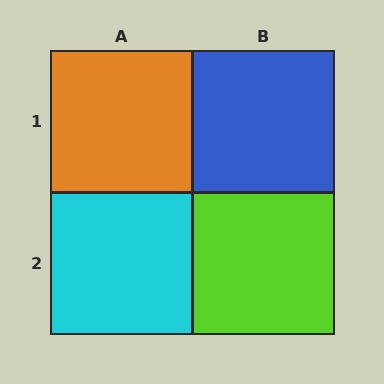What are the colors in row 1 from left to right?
Orange, blue.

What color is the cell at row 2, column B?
Lime.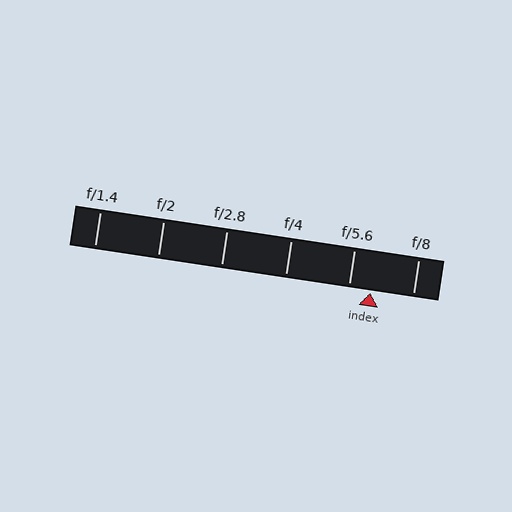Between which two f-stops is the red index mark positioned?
The index mark is between f/5.6 and f/8.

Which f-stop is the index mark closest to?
The index mark is closest to f/5.6.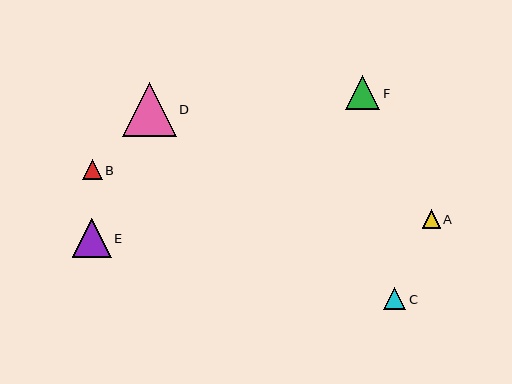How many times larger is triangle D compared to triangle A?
Triangle D is approximately 3.0 times the size of triangle A.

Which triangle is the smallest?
Triangle A is the smallest with a size of approximately 18 pixels.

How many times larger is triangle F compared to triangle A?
Triangle F is approximately 1.9 times the size of triangle A.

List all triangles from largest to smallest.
From largest to smallest: D, E, F, C, B, A.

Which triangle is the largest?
Triangle D is the largest with a size of approximately 54 pixels.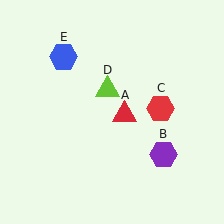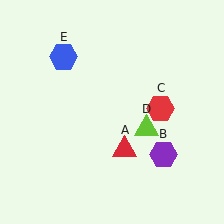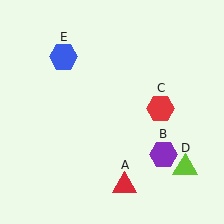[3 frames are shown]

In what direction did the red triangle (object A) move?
The red triangle (object A) moved down.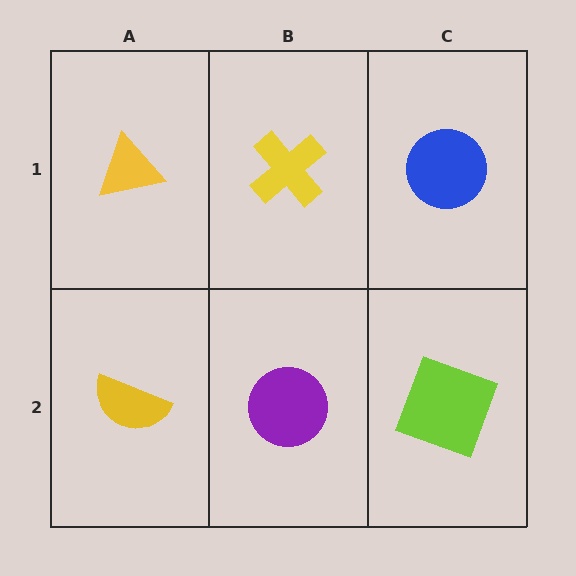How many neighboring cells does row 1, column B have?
3.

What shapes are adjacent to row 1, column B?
A purple circle (row 2, column B), a yellow triangle (row 1, column A), a blue circle (row 1, column C).